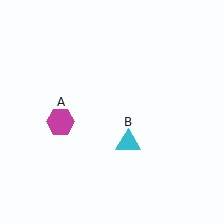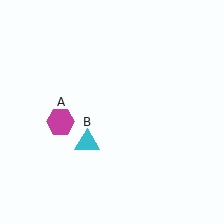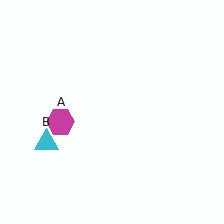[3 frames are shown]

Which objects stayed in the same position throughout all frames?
Magenta hexagon (object A) remained stationary.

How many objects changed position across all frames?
1 object changed position: cyan triangle (object B).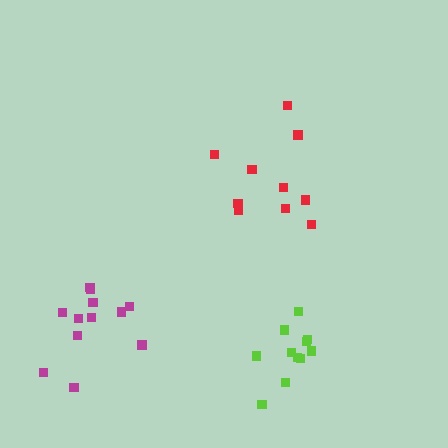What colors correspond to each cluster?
The clusters are colored: magenta, red, lime.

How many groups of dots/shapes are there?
There are 3 groups.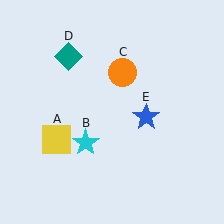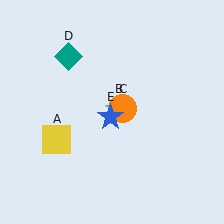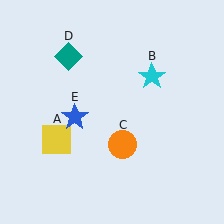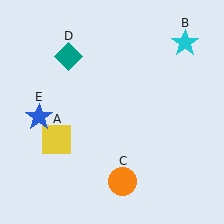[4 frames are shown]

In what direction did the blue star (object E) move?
The blue star (object E) moved left.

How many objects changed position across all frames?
3 objects changed position: cyan star (object B), orange circle (object C), blue star (object E).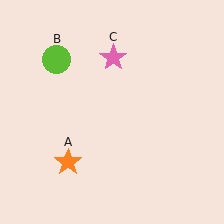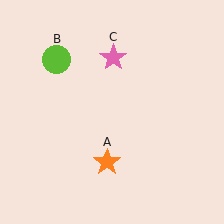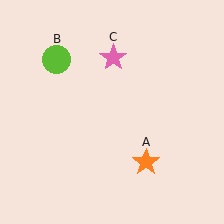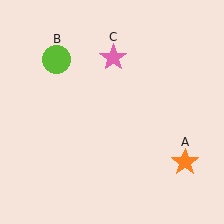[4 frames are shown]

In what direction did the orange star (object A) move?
The orange star (object A) moved right.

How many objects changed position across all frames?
1 object changed position: orange star (object A).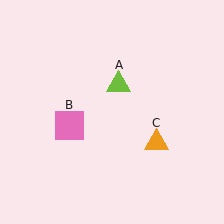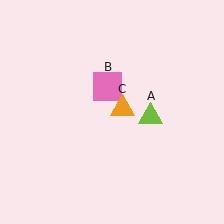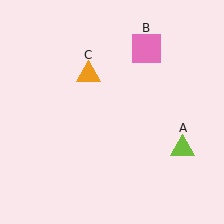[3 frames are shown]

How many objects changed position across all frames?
3 objects changed position: lime triangle (object A), pink square (object B), orange triangle (object C).